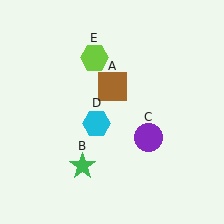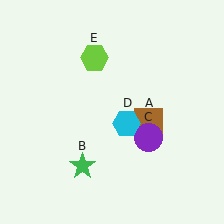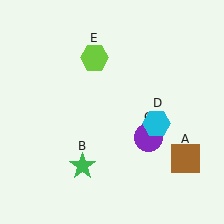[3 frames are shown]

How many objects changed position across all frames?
2 objects changed position: brown square (object A), cyan hexagon (object D).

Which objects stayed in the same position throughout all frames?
Green star (object B) and purple circle (object C) and lime hexagon (object E) remained stationary.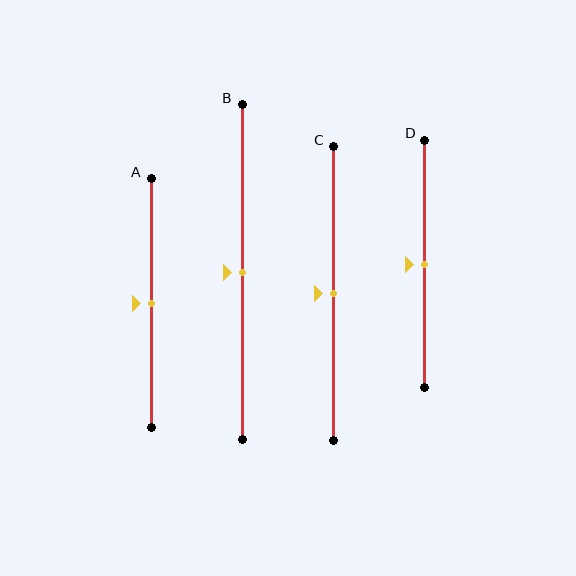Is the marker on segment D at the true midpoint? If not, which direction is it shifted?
Yes, the marker on segment D is at the true midpoint.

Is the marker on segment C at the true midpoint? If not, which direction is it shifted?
Yes, the marker on segment C is at the true midpoint.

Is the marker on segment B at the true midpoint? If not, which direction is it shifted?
Yes, the marker on segment B is at the true midpoint.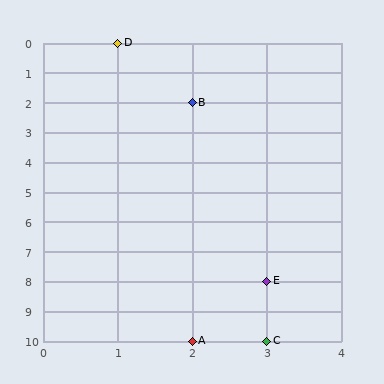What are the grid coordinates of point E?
Point E is at grid coordinates (3, 8).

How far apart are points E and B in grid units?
Points E and B are 1 column and 6 rows apart (about 6.1 grid units diagonally).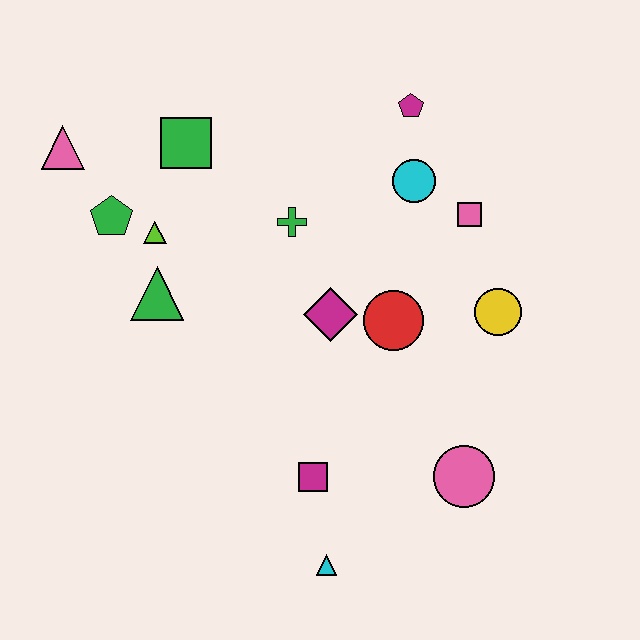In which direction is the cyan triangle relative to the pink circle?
The cyan triangle is to the left of the pink circle.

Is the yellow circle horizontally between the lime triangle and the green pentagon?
No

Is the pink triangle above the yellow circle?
Yes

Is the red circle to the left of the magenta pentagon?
Yes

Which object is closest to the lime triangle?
The green pentagon is closest to the lime triangle.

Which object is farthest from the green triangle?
The pink circle is farthest from the green triangle.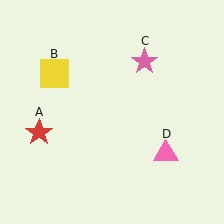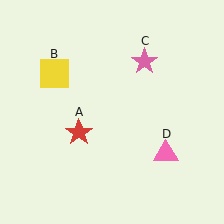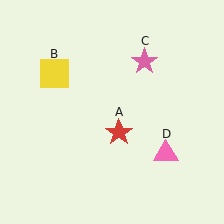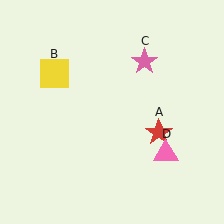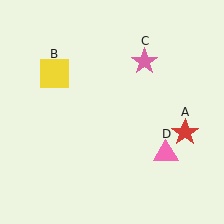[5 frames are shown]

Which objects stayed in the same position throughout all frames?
Yellow square (object B) and pink star (object C) and pink triangle (object D) remained stationary.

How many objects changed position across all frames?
1 object changed position: red star (object A).